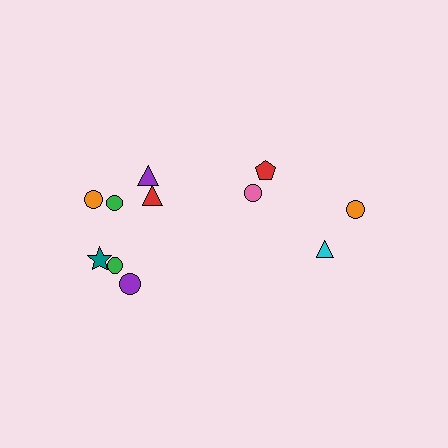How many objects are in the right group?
There are 4 objects.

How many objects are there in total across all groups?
There are 11 objects.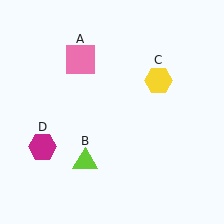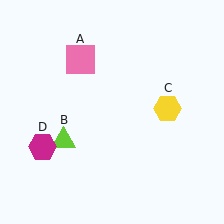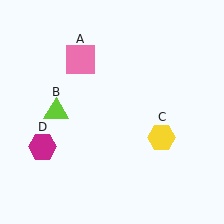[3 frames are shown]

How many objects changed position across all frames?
2 objects changed position: lime triangle (object B), yellow hexagon (object C).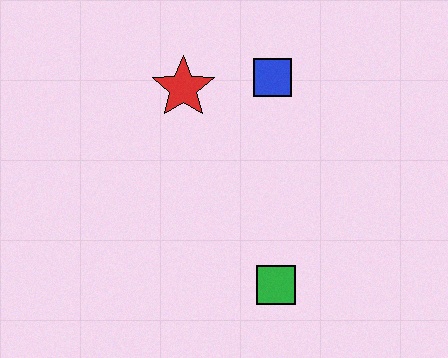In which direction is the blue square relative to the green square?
The blue square is above the green square.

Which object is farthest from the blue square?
The green square is farthest from the blue square.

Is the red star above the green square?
Yes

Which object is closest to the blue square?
The red star is closest to the blue square.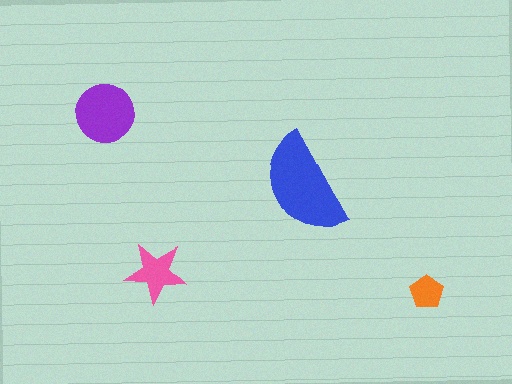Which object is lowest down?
The orange pentagon is bottommost.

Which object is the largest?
The blue semicircle.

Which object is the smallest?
The orange pentagon.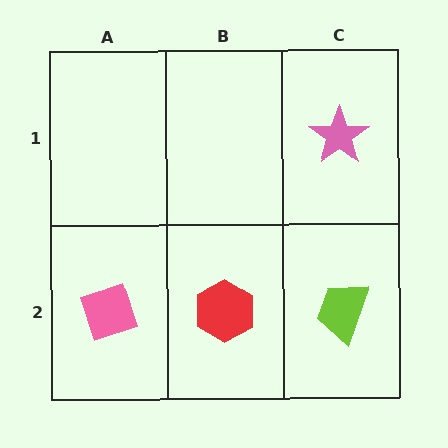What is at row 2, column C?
A lime trapezoid.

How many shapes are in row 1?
1 shape.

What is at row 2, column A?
A pink diamond.